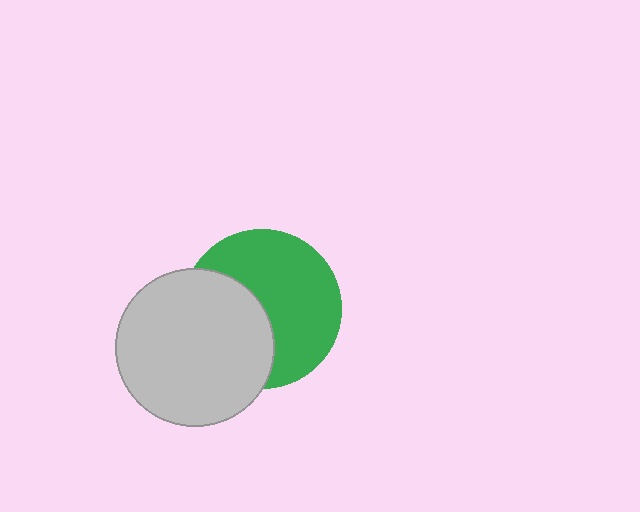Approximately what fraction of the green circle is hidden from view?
Roughly 41% of the green circle is hidden behind the light gray circle.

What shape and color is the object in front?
The object in front is a light gray circle.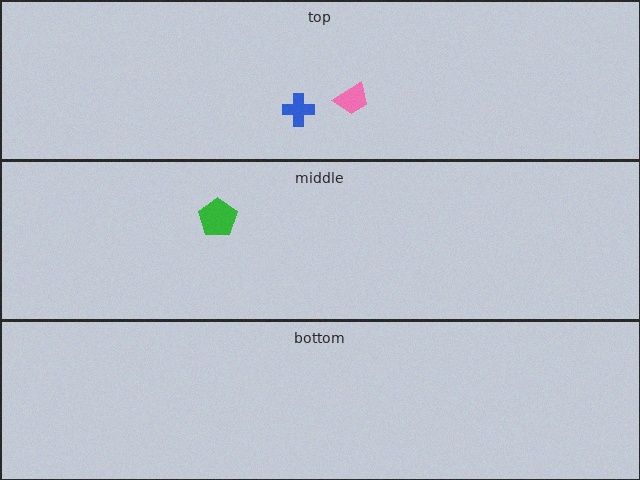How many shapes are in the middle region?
1.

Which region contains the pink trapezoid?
The top region.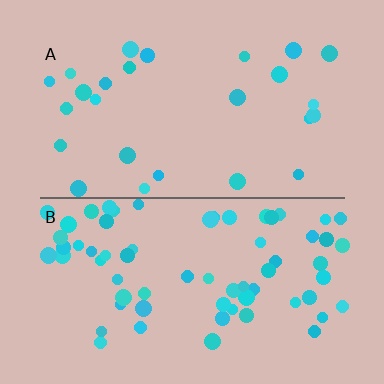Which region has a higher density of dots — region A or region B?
B (the bottom).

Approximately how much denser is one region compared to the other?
Approximately 2.6× — region B over region A.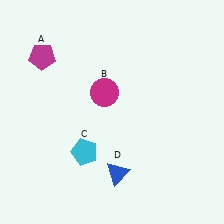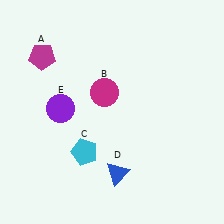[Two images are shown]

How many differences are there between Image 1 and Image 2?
There is 1 difference between the two images.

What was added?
A purple circle (E) was added in Image 2.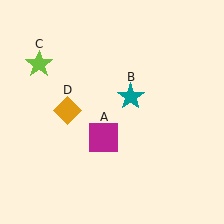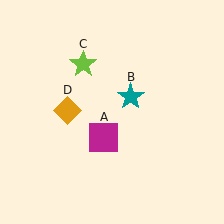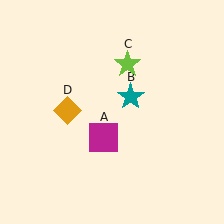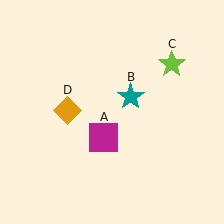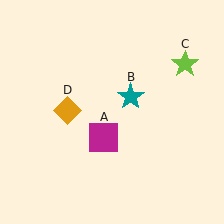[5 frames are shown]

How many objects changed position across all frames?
1 object changed position: lime star (object C).